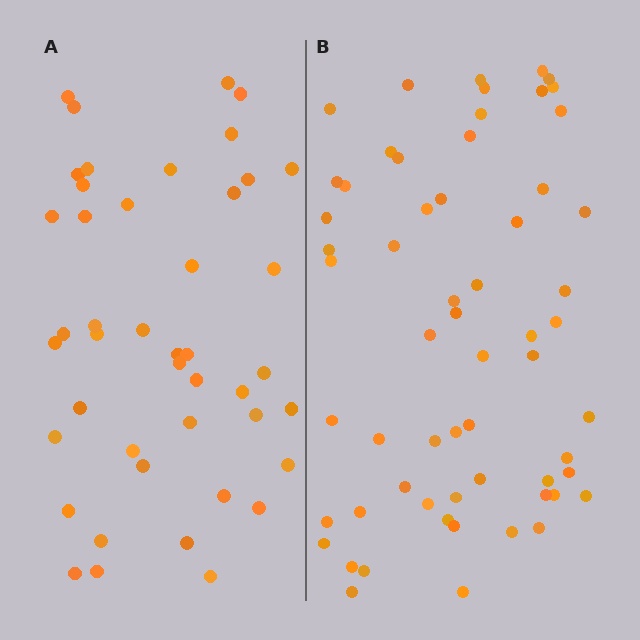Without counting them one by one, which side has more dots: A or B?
Region B (the right region) has more dots.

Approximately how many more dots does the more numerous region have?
Region B has approximately 15 more dots than region A.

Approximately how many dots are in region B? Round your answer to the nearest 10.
About 60 dots.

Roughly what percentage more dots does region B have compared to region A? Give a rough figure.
About 35% more.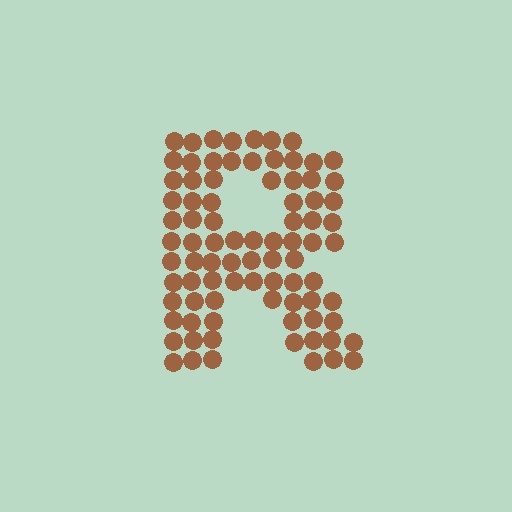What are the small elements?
The small elements are circles.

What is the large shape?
The large shape is the letter R.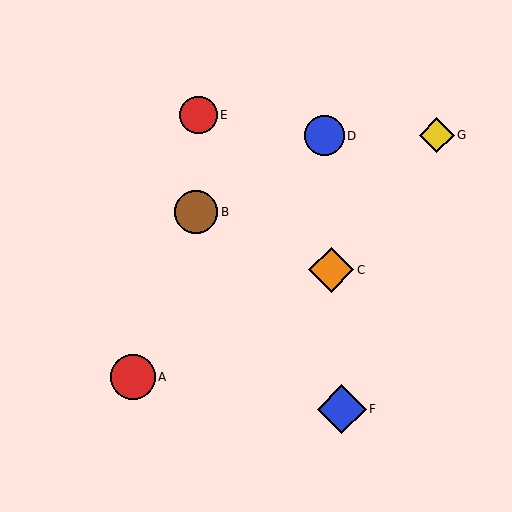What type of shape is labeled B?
Shape B is a brown circle.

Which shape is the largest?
The blue diamond (labeled F) is the largest.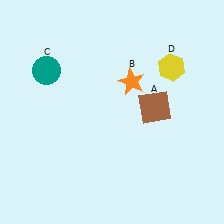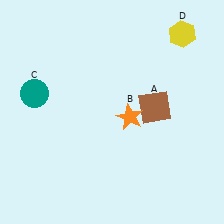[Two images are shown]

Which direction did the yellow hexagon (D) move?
The yellow hexagon (D) moved up.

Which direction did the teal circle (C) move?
The teal circle (C) moved down.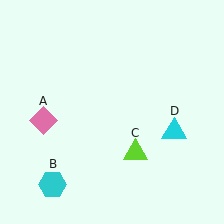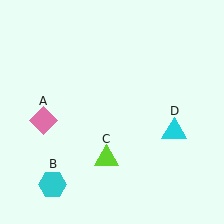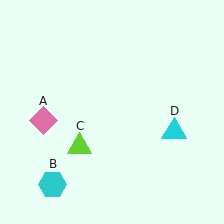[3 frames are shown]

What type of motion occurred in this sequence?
The lime triangle (object C) rotated clockwise around the center of the scene.